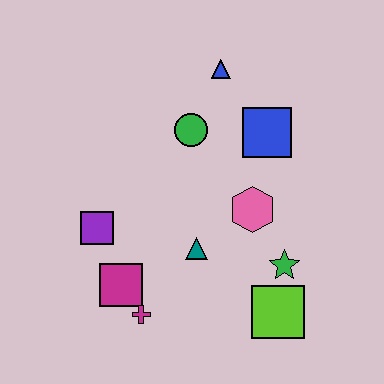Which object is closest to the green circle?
The blue triangle is closest to the green circle.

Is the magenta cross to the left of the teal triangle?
Yes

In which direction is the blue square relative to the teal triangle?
The blue square is above the teal triangle.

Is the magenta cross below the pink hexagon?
Yes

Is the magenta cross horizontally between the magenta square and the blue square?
Yes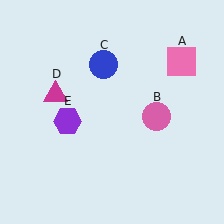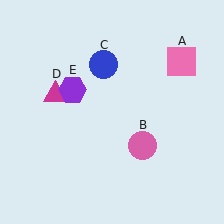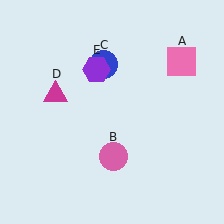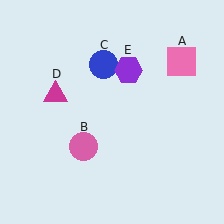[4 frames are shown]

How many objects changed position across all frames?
2 objects changed position: pink circle (object B), purple hexagon (object E).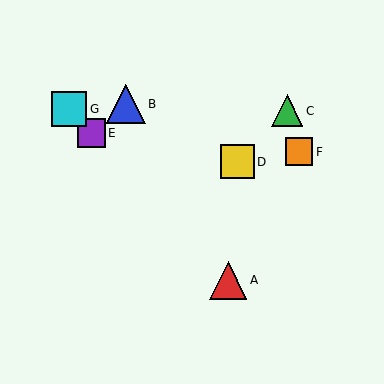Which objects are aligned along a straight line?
Objects A, E, G are aligned along a straight line.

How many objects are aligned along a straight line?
3 objects (A, E, G) are aligned along a straight line.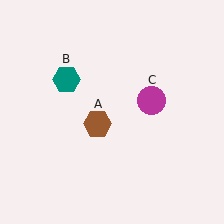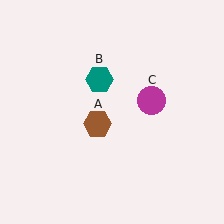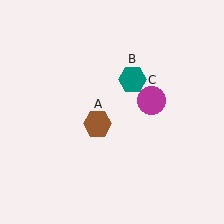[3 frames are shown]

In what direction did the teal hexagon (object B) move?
The teal hexagon (object B) moved right.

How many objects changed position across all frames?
1 object changed position: teal hexagon (object B).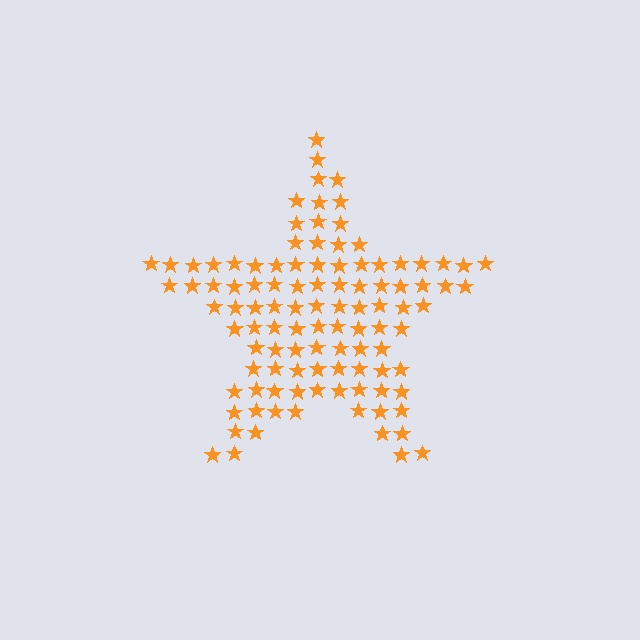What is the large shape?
The large shape is a star.